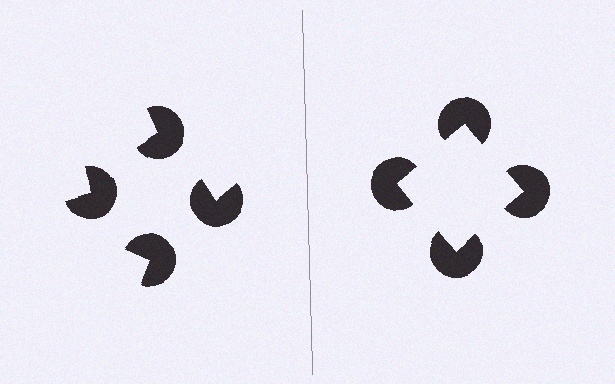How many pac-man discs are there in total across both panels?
8 — 4 on each side.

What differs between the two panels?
The pac-man discs are positioned identically on both sides; only the wedge orientations differ. On the right they align to a square; on the left they are misaligned.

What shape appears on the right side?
An illusory square.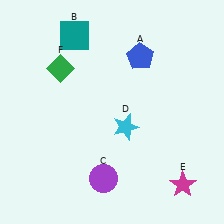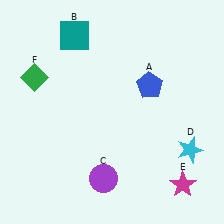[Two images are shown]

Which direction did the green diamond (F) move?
The green diamond (F) moved left.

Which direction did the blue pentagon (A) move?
The blue pentagon (A) moved down.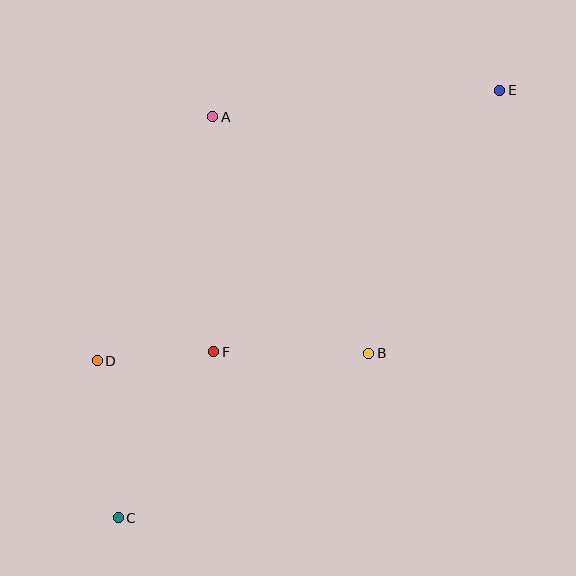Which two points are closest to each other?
Points D and F are closest to each other.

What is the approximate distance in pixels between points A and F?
The distance between A and F is approximately 235 pixels.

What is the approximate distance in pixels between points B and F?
The distance between B and F is approximately 155 pixels.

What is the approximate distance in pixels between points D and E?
The distance between D and E is approximately 485 pixels.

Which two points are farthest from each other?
Points C and E are farthest from each other.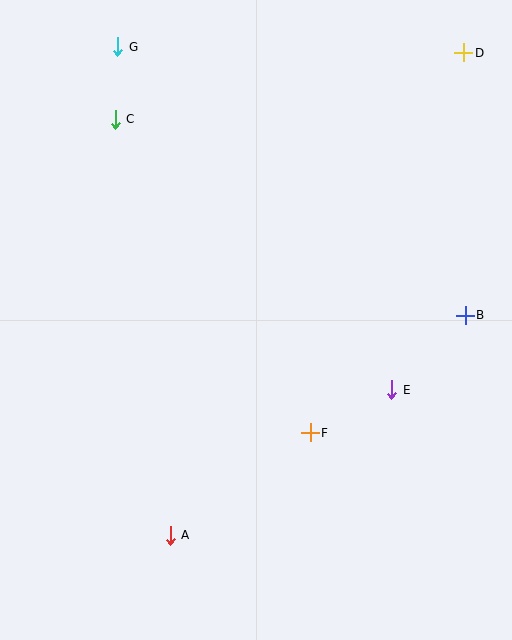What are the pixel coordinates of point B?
Point B is at (465, 315).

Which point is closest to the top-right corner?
Point D is closest to the top-right corner.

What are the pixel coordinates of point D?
Point D is at (464, 53).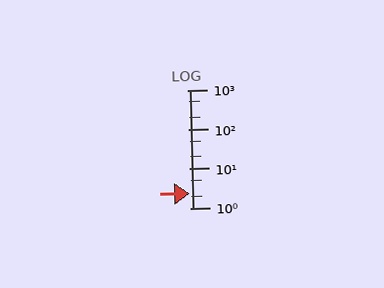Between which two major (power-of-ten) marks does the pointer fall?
The pointer is between 1 and 10.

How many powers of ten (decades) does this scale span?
The scale spans 3 decades, from 1 to 1000.